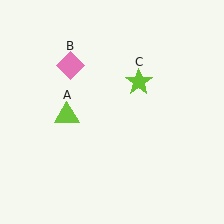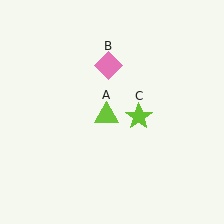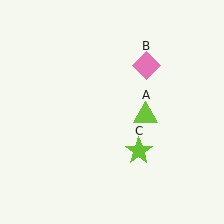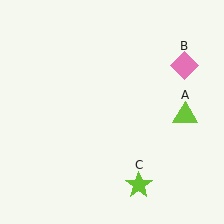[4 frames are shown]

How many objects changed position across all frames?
3 objects changed position: lime triangle (object A), pink diamond (object B), lime star (object C).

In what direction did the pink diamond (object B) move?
The pink diamond (object B) moved right.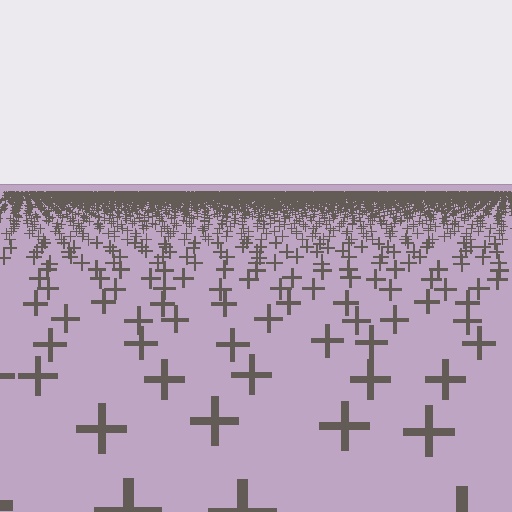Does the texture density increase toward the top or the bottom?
Density increases toward the top.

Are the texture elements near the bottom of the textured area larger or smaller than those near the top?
Larger. Near the bottom, elements are closer to the viewer and appear at a bigger on-screen size.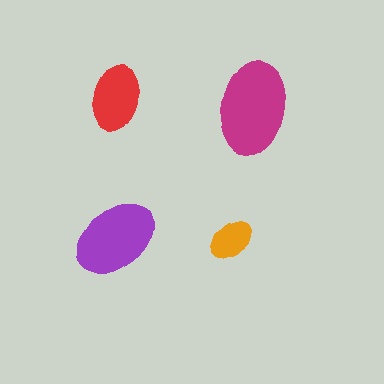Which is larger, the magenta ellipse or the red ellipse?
The magenta one.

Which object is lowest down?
The purple ellipse is bottommost.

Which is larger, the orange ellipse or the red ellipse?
The red one.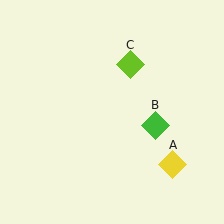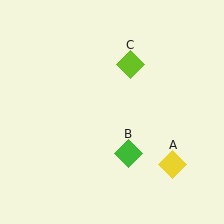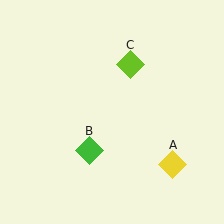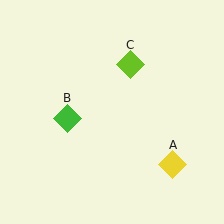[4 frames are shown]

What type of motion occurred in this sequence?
The green diamond (object B) rotated clockwise around the center of the scene.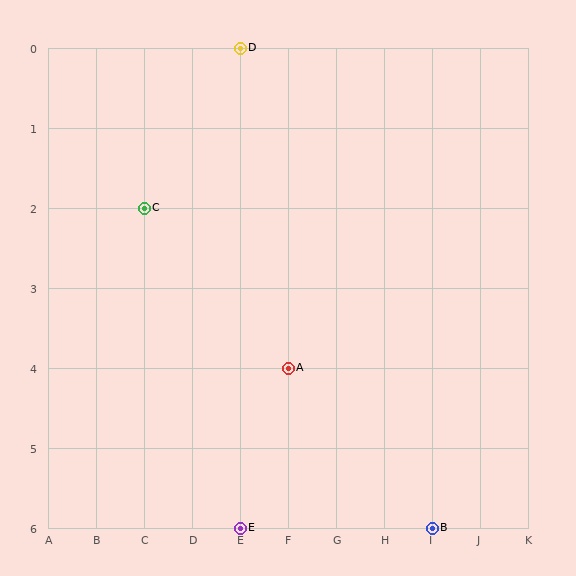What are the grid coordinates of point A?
Point A is at grid coordinates (F, 4).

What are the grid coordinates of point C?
Point C is at grid coordinates (C, 2).